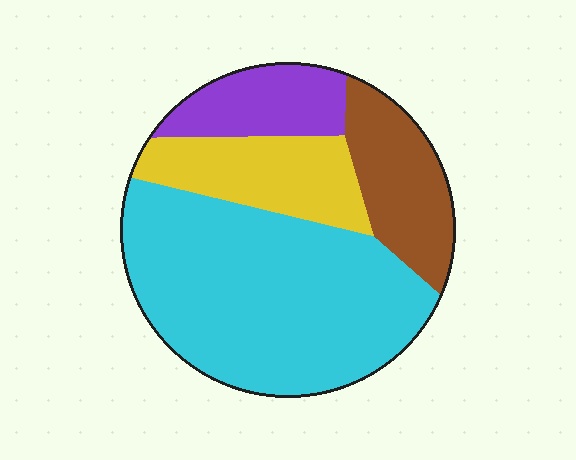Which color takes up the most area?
Cyan, at roughly 55%.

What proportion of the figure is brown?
Brown covers roughly 15% of the figure.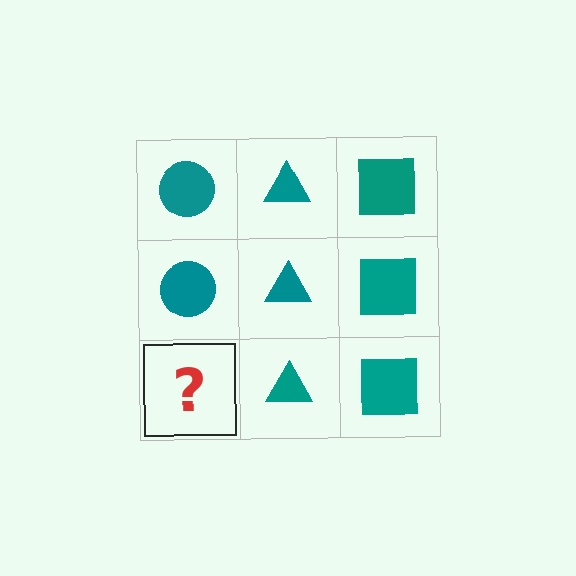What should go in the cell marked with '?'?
The missing cell should contain a teal circle.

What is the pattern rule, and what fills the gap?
The rule is that each column has a consistent shape. The gap should be filled with a teal circle.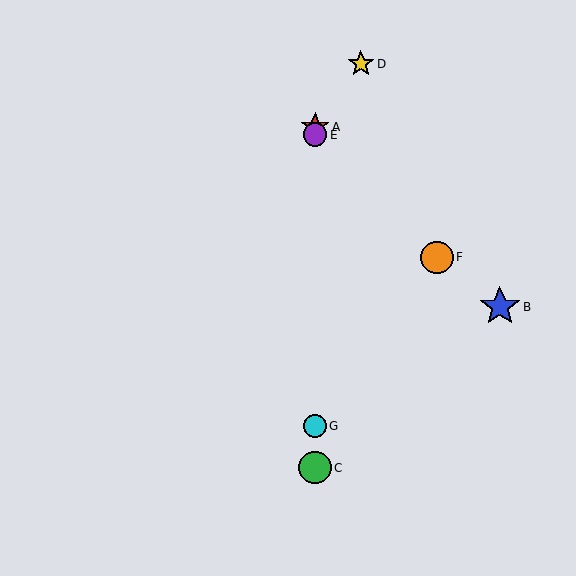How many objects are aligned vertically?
4 objects (A, C, E, G) are aligned vertically.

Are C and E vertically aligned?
Yes, both are at x≈315.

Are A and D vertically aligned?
No, A is at x≈315 and D is at x≈361.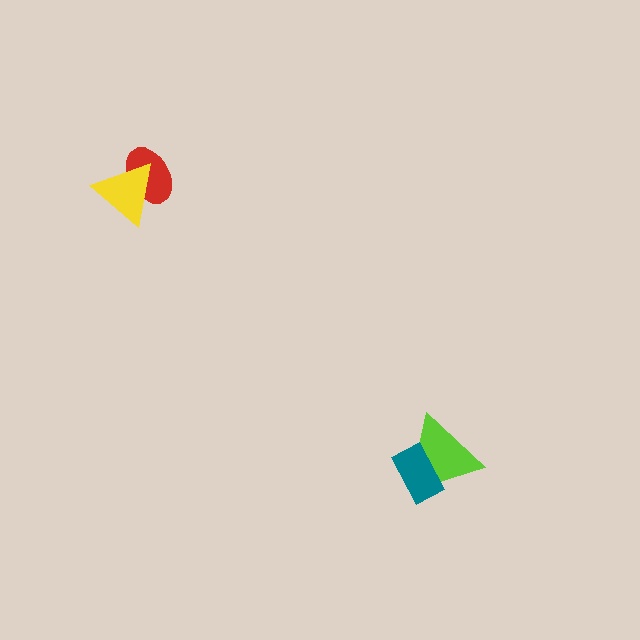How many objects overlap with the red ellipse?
1 object overlaps with the red ellipse.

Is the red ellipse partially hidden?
Yes, it is partially covered by another shape.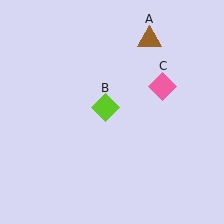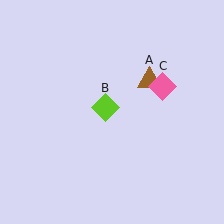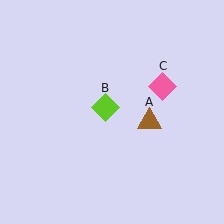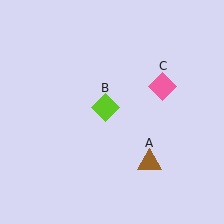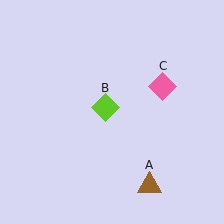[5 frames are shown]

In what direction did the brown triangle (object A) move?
The brown triangle (object A) moved down.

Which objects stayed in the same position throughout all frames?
Lime diamond (object B) and pink diamond (object C) remained stationary.